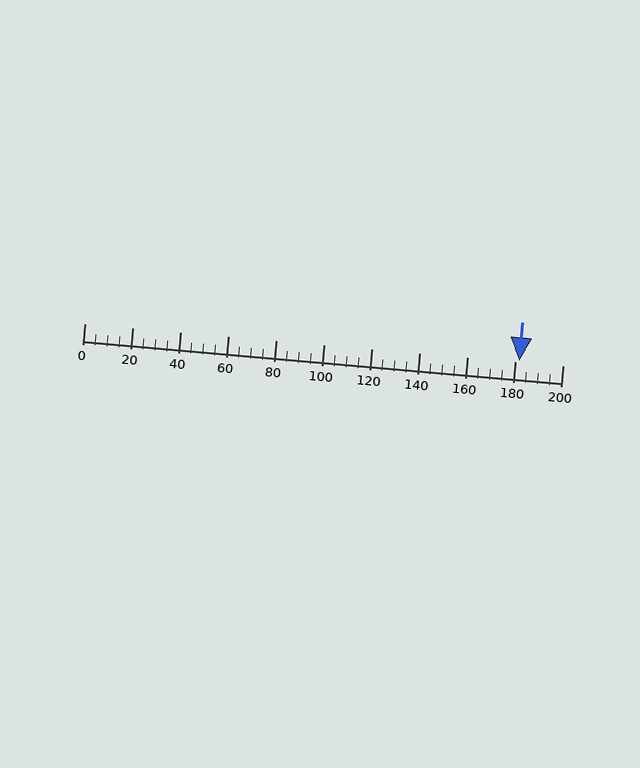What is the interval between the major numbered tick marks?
The major tick marks are spaced 20 units apart.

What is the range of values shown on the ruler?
The ruler shows values from 0 to 200.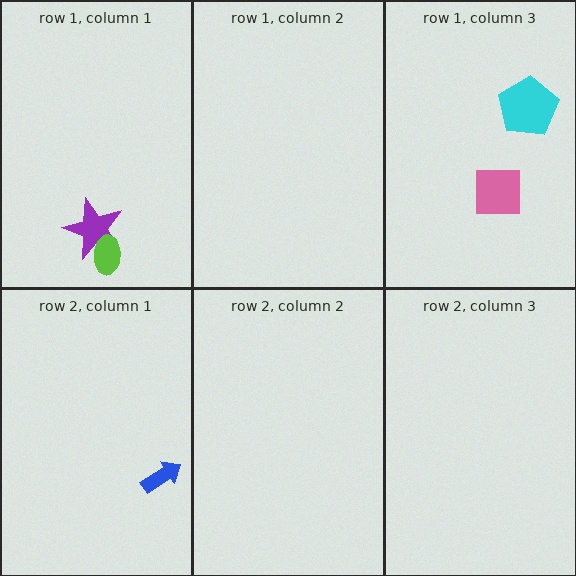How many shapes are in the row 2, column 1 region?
1.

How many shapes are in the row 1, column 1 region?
2.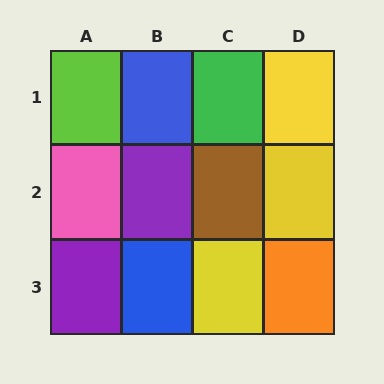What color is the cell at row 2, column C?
Brown.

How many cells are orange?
1 cell is orange.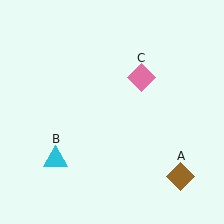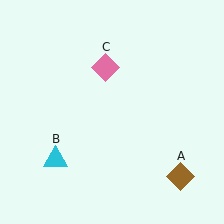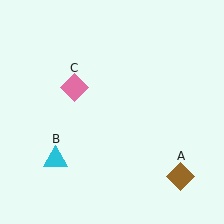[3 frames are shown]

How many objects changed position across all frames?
1 object changed position: pink diamond (object C).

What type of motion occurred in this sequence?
The pink diamond (object C) rotated counterclockwise around the center of the scene.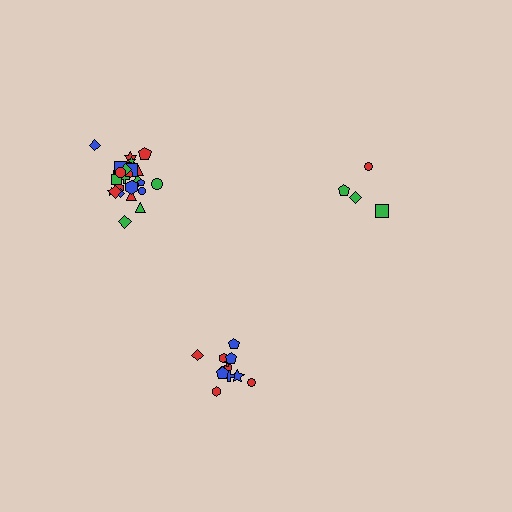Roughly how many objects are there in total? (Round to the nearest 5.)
Roughly 40 objects in total.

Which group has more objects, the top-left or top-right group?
The top-left group.